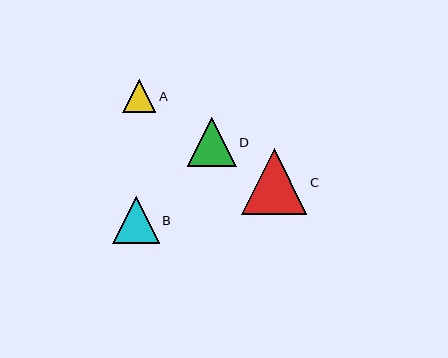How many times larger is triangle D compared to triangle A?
Triangle D is approximately 1.5 times the size of triangle A.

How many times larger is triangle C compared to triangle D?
Triangle C is approximately 1.3 times the size of triangle D.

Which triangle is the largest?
Triangle C is the largest with a size of approximately 65 pixels.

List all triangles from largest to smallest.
From largest to smallest: C, D, B, A.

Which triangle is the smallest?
Triangle A is the smallest with a size of approximately 33 pixels.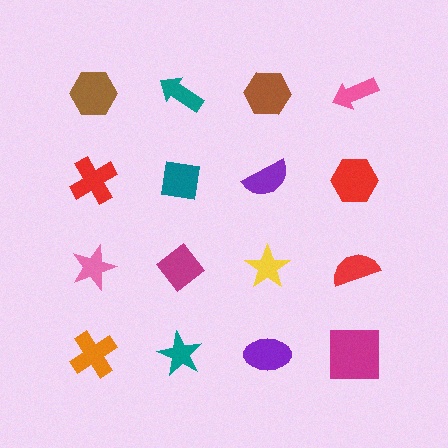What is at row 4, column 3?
A purple ellipse.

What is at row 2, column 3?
A purple semicircle.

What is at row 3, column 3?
A yellow star.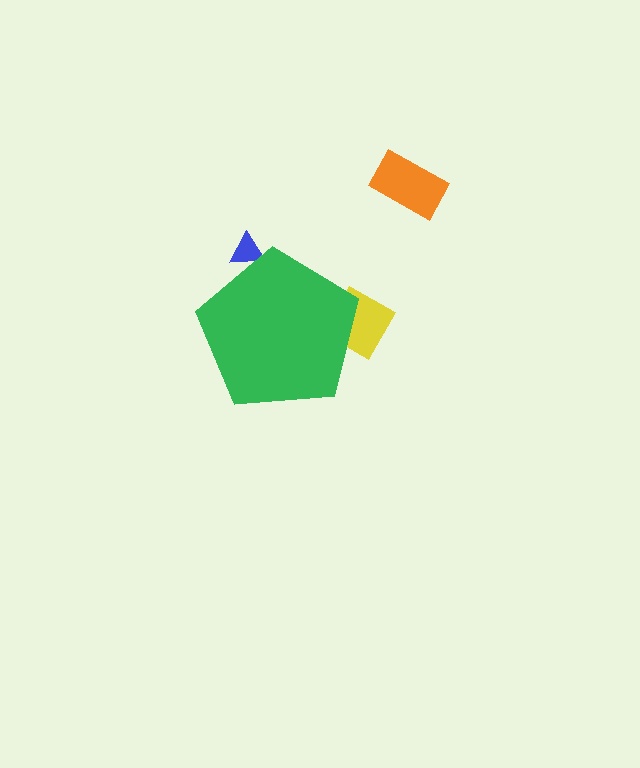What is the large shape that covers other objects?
A green pentagon.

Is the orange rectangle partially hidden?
No, the orange rectangle is fully visible.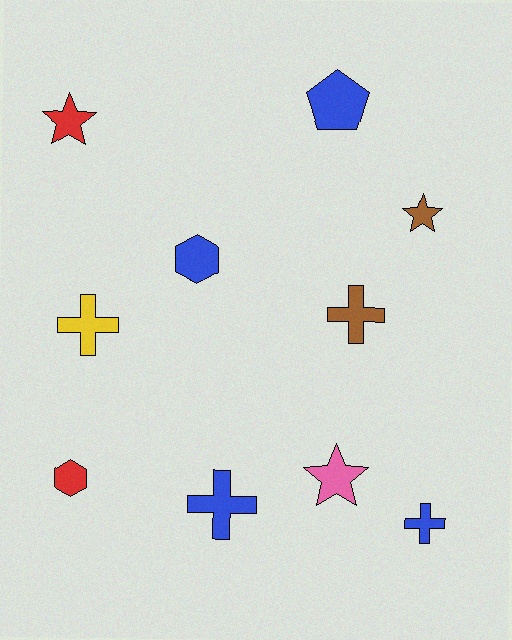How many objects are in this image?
There are 10 objects.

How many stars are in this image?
There are 3 stars.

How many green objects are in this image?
There are no green objects.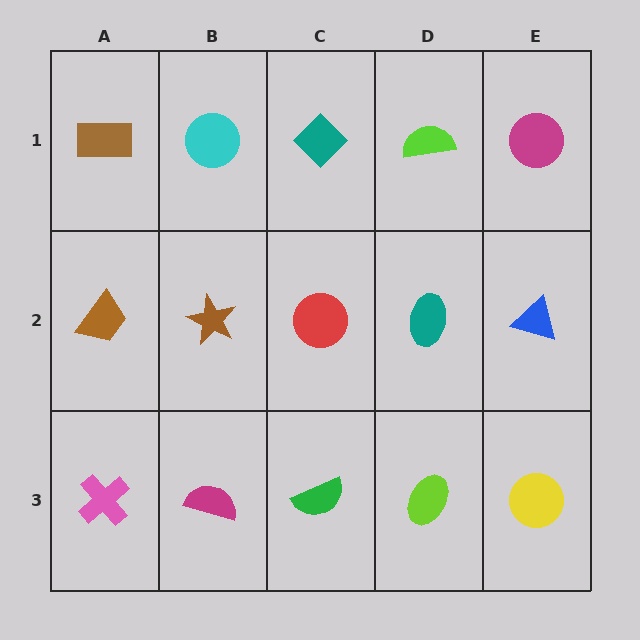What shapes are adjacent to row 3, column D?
A teal ellipse (row 2, column D), a green semicircle (row 3, column C), a yellow circle (row 3, column E).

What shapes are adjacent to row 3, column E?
A blue triangle (row 2, column E), a lime ellipse (row 3, column D).